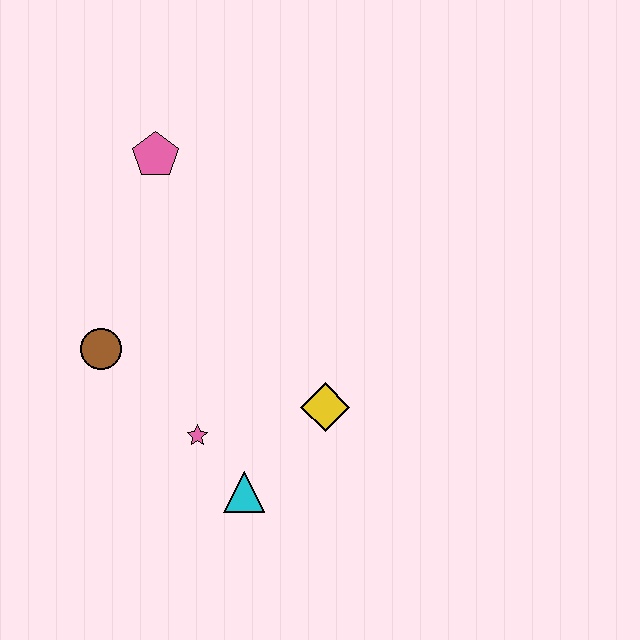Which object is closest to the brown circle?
The pink star is closest to the brown circle.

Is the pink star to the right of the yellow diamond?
No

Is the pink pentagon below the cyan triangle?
No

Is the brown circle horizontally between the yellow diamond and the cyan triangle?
No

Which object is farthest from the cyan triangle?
The pink pentagon is farthest from the cyan triangle.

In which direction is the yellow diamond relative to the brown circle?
The yellow diamond is to the right of the brown circle.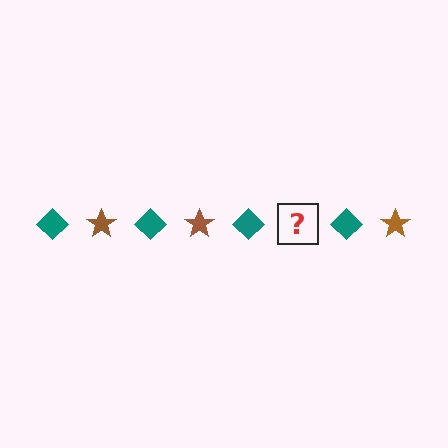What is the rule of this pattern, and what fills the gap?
The rule is that the pattern alternates between teal diamond and brown star. The gap should be filled with a brown star.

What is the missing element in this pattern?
The missing element is a brown star.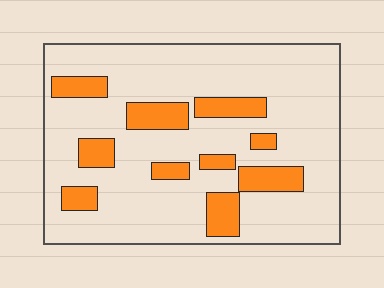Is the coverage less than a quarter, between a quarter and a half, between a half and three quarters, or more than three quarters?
Less than a quarter.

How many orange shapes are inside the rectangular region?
10.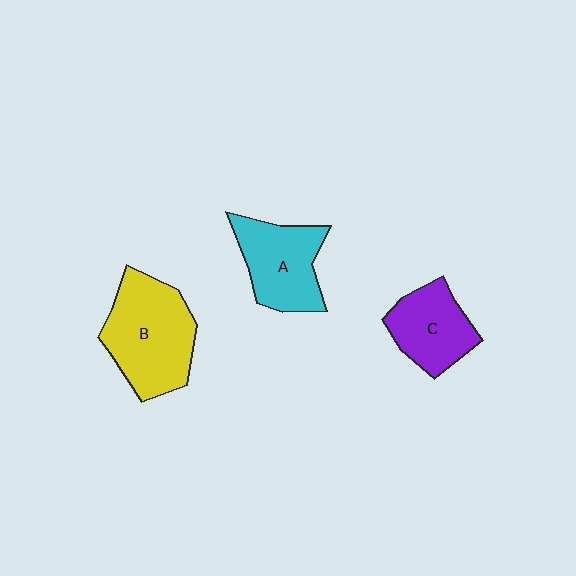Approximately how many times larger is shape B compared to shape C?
Approximately 1.5 times.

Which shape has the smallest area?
Shape C (purple).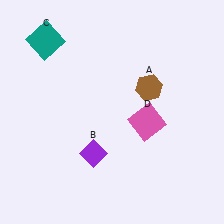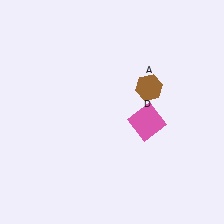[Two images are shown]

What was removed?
The teal square (C), the purple diamond (B) were removed in Image 2.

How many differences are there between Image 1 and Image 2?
There are 2 differences between the two images.